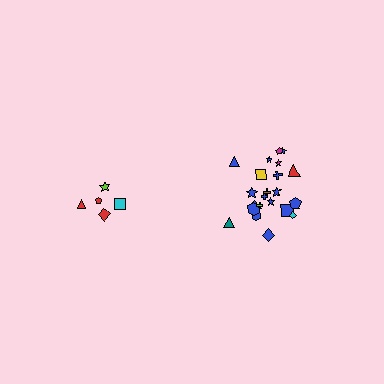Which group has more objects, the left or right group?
The right group.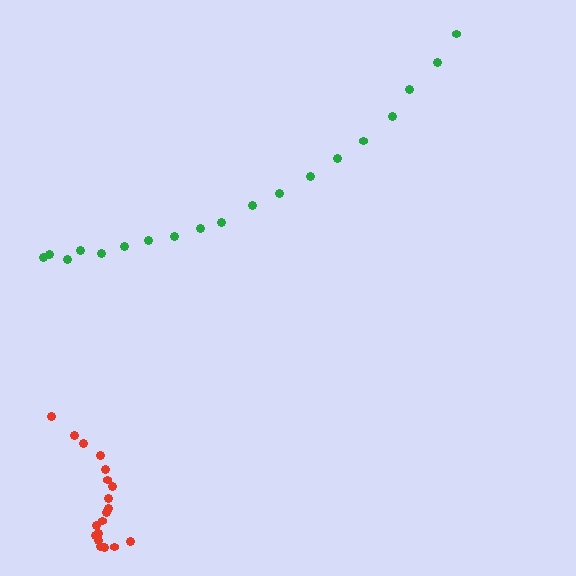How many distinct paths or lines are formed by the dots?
There are 2 distinct paths.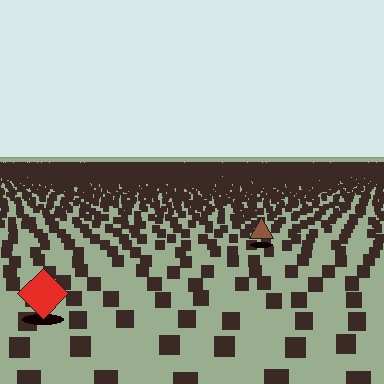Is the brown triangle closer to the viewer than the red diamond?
No. The red diamond is closer — you can tell from the texture gradient: the ground texture is coarser near it.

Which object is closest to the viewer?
The red diamond is closest. The texture marks near it are larger and more spread out.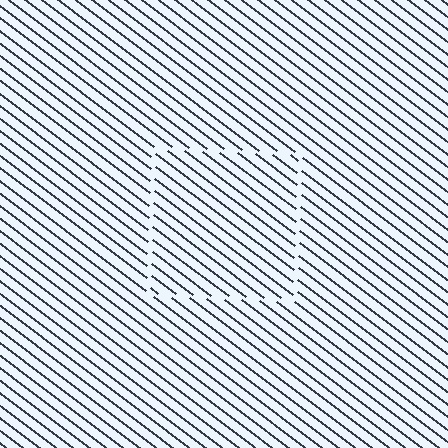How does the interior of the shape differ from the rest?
The interior of the shape contains the same grating, shifted by half a period — the contour is defined by the phase discontinuity where line-ends from the inner and outer gratings abut.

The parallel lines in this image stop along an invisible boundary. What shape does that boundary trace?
An illusory square. The interior of the shape contains the same grating, shifted by half a period — the contour is defined by the phase discontinuity where line-ends from the inner and outer gratings abut.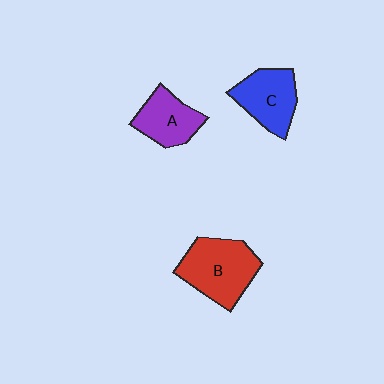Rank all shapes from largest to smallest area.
From largest to smallest: B (red), C (blue), A (purple).